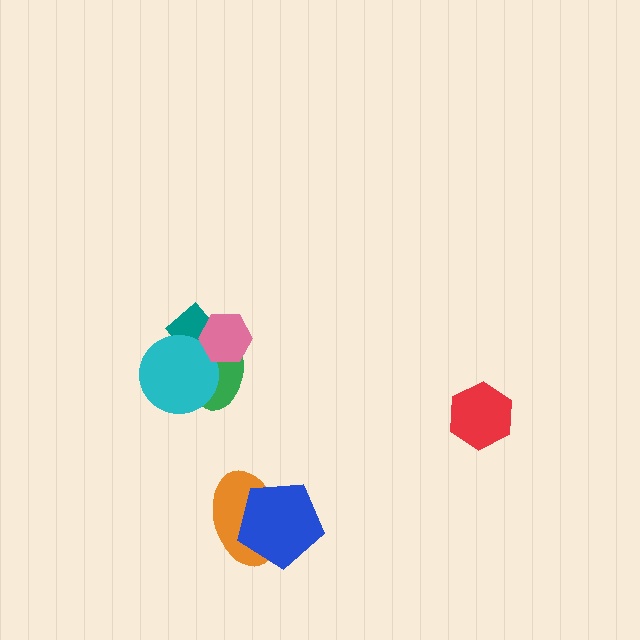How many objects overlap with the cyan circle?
3 objects overlap with the cyan circle.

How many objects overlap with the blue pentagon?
1 object overlaps with the blue pentagon.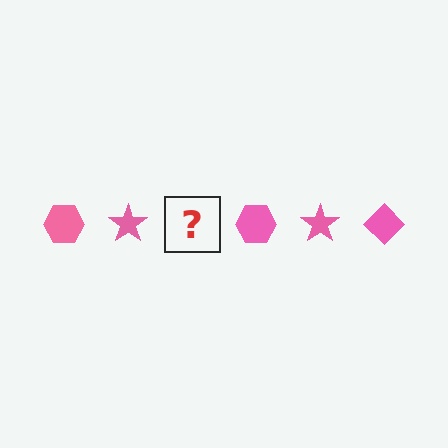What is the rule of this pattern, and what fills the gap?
The rule is that the pattern cycles through hexagon, star, diamond shapes in pink. The gap should be filled with a pink diamond.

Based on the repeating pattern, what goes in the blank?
The blank should be a pink diamond.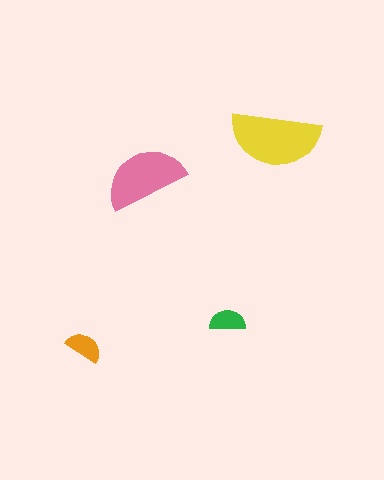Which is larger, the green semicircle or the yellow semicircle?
The yellow one.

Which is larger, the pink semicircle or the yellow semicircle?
The yellow one.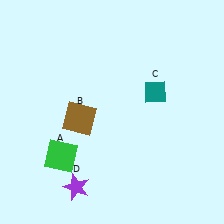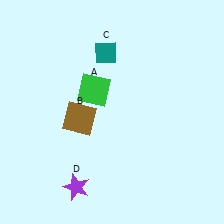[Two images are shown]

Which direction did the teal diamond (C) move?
The teal diamond (C) moved left.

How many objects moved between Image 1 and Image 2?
2 objects moved between the two images.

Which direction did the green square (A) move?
The green square (A) moved up.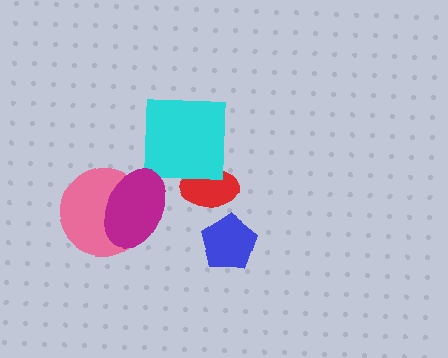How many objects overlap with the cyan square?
1 object overlaps with the cyan square.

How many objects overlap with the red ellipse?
1 object overlaps with the red ellipse.